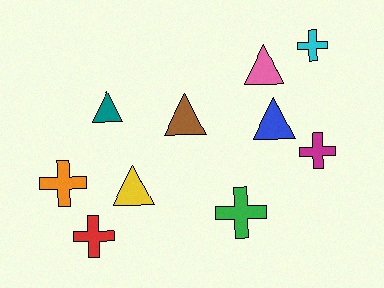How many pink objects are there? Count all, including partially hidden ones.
There is 1 pink object.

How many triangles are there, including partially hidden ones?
There are 5 triangles.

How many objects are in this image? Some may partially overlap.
There are 10 objects.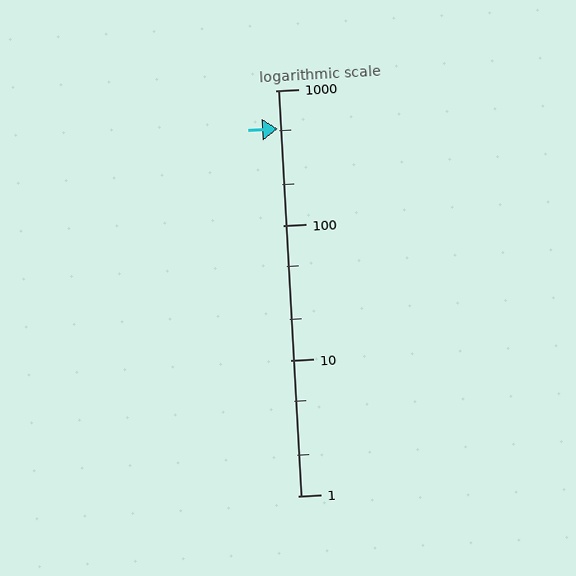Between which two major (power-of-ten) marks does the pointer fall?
The pointer is between 100 and 1000.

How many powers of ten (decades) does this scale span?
The scale spans 3 decades, from 1 to 1000.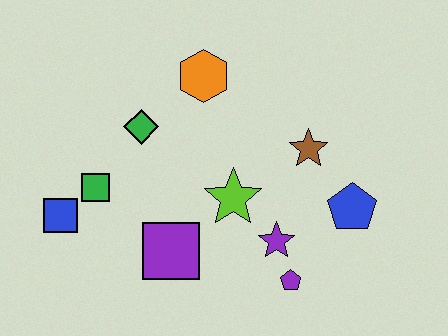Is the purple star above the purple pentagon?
Yes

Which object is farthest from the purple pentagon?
The blue square is farthest from the purple pentagon.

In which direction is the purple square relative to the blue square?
The purple square is to the right of the blue square.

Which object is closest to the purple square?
The lime star is closest to the purple square.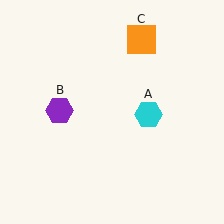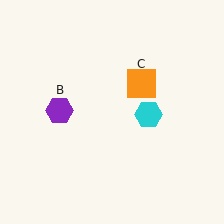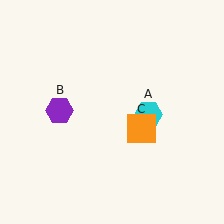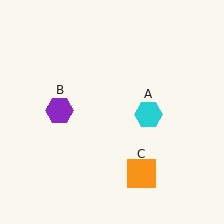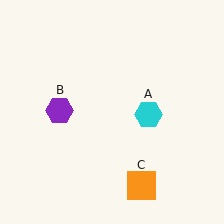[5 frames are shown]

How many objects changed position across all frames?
1 object changed position: orange square (object C).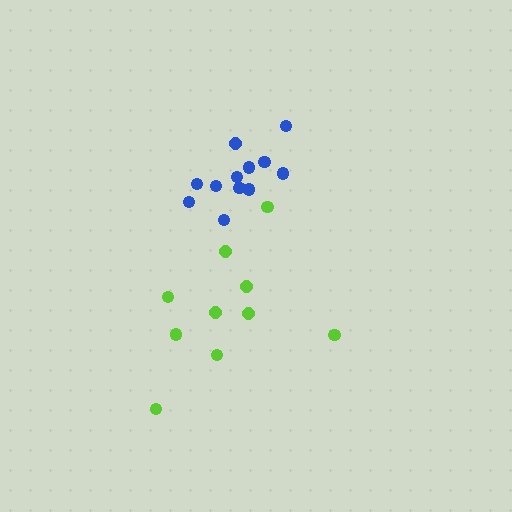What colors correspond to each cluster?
The clusters are colored: lime, blue.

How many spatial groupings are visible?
There are 2 spatial groupings.